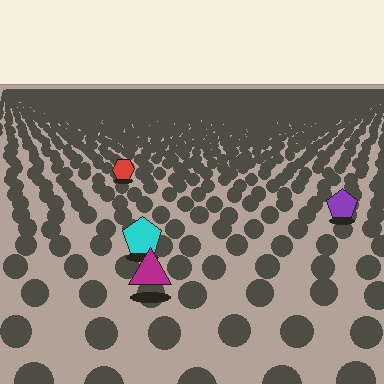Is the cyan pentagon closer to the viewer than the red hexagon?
Yes. The cyan pentagon is closer — you can tell from the texture gradient: the ground texture is coarser near it.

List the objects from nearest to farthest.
From nearest to farthest: the magenta triangle, the cyan pentagon, the purple pentagon, the red hexagon.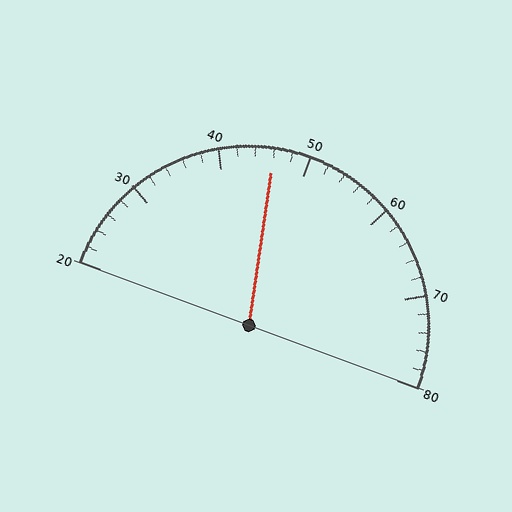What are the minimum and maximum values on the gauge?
The gauge ranges from 20 to 80.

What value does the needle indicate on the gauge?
The needle indicates approximately 46.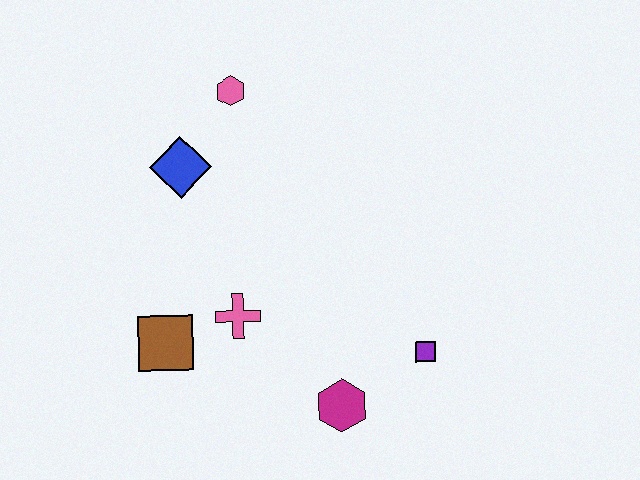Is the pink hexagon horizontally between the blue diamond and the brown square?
No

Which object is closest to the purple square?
The magenta hexagon is closest to the purple square.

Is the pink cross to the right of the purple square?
No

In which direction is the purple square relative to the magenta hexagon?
The purple square is to the right of the magenta hexagon.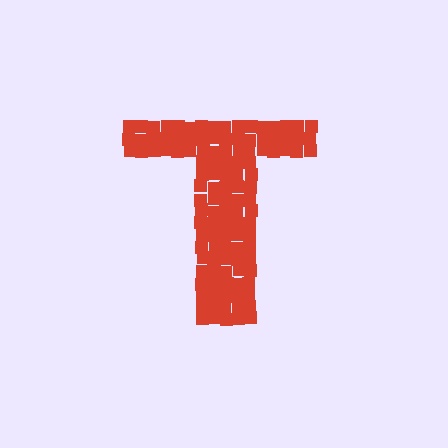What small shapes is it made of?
It is made of small squares.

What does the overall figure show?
The overall figure shows the letter T.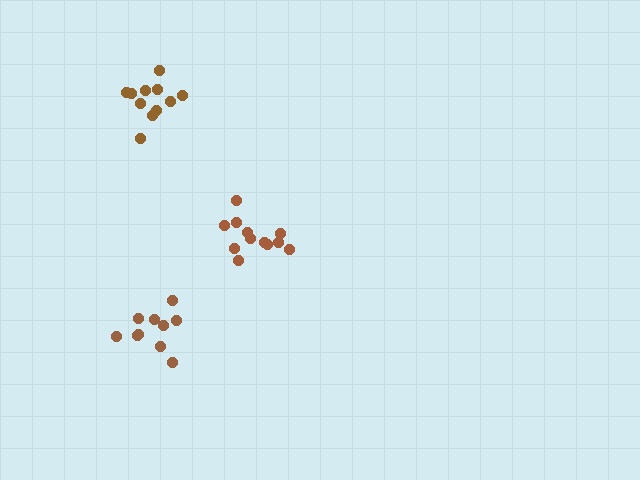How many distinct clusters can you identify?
There are 3 distinct clusters.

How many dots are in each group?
Group 1: 12 dots, Group 2: 10 dots, Group 3: 11 dots (33 total).